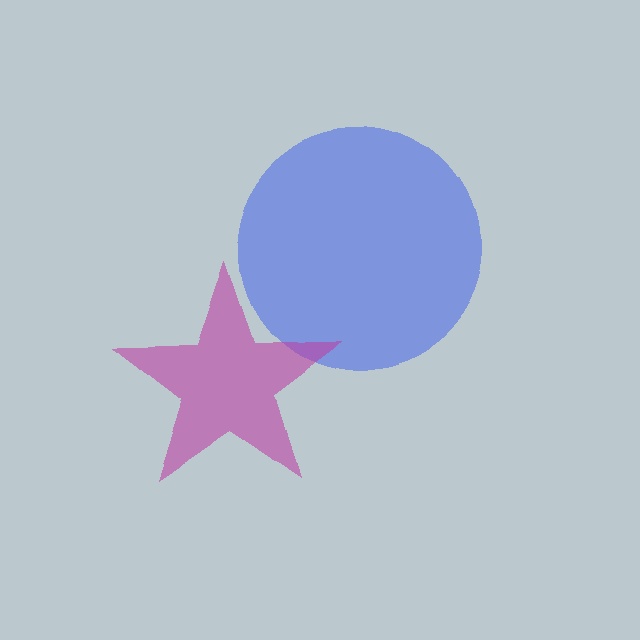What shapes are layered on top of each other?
The layered shapes are: a blue circle, a magenta star.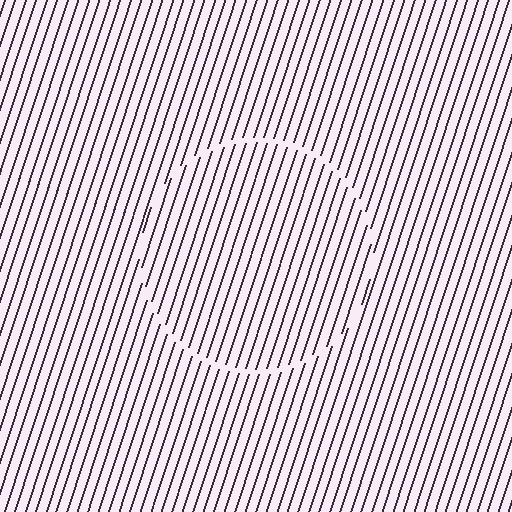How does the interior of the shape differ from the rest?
The interior of the shape contains the same grating, shifted by half a period — the contour is defined by the phase discontinuity where line-ends from the inner and outer gratings abut.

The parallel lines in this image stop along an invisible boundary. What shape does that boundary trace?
An illusory circle. The interior of the shape contains the same grating, shifted by half a period — the contour is defined by the phase discontinuity where line-ends from the inner and outer gratings abut.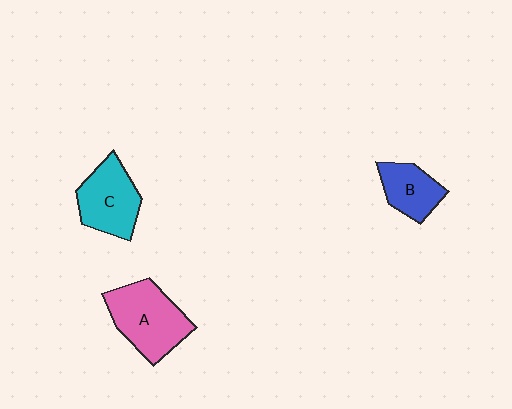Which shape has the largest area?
Shape A (pink).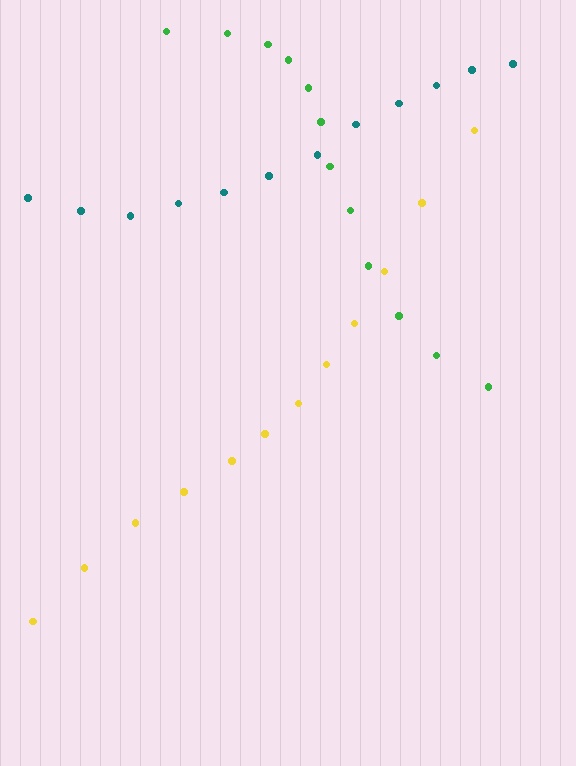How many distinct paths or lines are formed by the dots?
There are 3 distinct paths.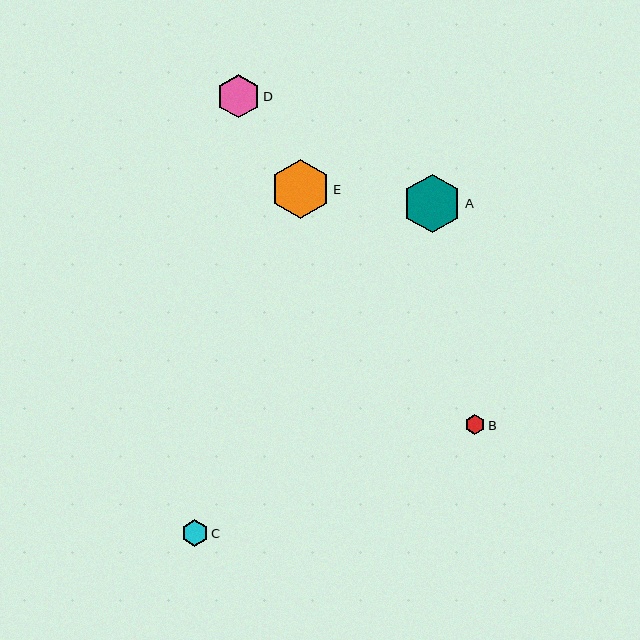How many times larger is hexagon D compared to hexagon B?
Hexagon D is approximately 2.2 times the size of hexagon B.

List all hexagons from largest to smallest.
From largest to smallest: E, A, D, C, B.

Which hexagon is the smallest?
Hexagon B is the smallest with a size of approximately 20 pixels.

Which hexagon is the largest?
Hexagon E is the largest with a size of approximately 59 pixels.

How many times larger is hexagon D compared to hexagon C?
Hexagon D is approximately 1.6 times the size of hexagon C.